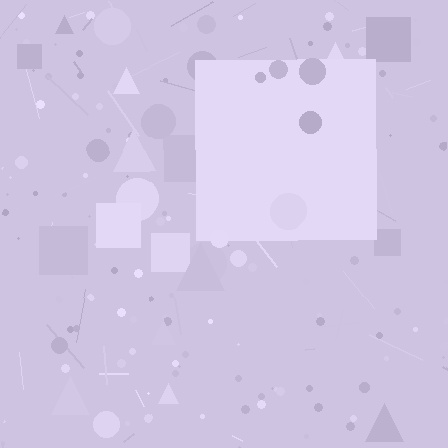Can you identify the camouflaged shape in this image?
The camouflaged shape is a square.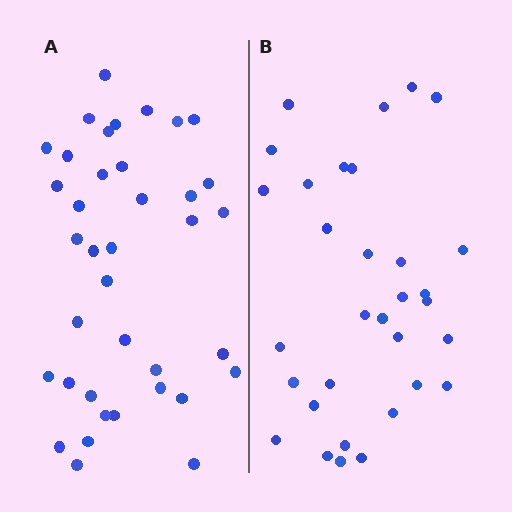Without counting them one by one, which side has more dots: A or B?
Region A (the left region) has more dots.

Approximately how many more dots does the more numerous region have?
Region A has about 6 more dots than region B.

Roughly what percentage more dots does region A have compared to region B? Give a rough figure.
About 20% more.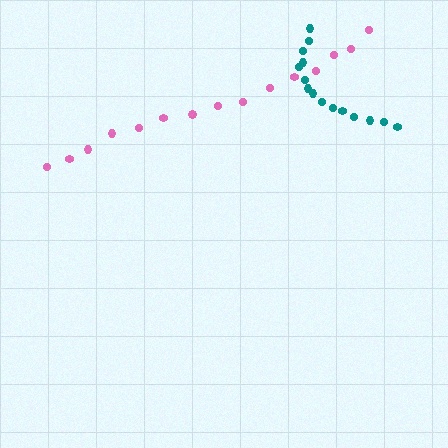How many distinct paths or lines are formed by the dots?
There are 2 distinct paths.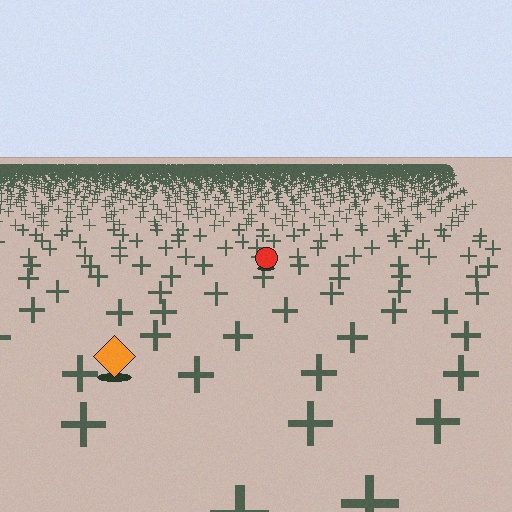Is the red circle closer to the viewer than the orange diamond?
No. The orange diamond is closer — you can tell from the texture gradient: the ground texture is coarser near it.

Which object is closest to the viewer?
The orange diamond is closest. The texture marks near it are larger and more spread out.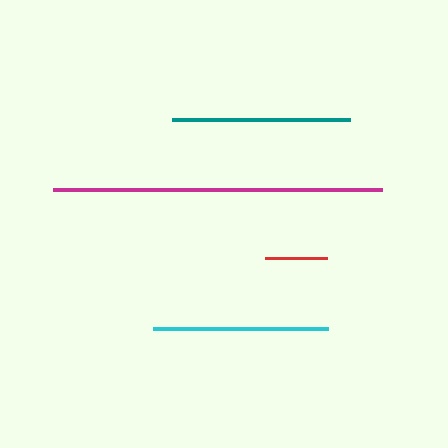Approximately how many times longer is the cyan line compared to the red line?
The cyan line is approximately 2.8 times the length of the red line.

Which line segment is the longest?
The magenta line is the longest at approximately 329 pixels.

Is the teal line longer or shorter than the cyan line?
The teal line is longer than the cyan line.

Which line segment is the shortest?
The red line is the shortest at approximately 62 pixels.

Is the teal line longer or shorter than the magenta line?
The magenta line is longer than the teal line.